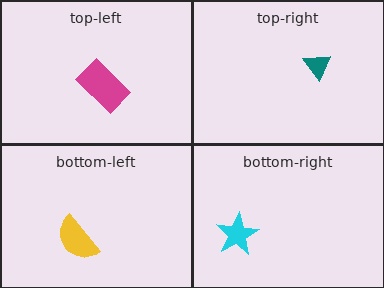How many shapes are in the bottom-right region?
1.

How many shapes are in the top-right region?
1.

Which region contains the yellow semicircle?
The bottom-left region.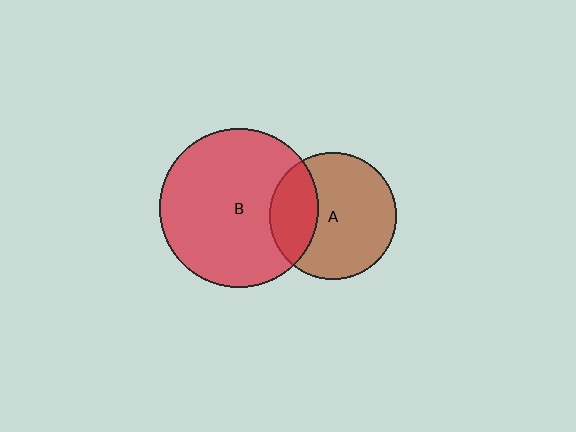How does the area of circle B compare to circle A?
Approximately 1.6 times.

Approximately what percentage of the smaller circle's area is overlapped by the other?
Approximately 30%.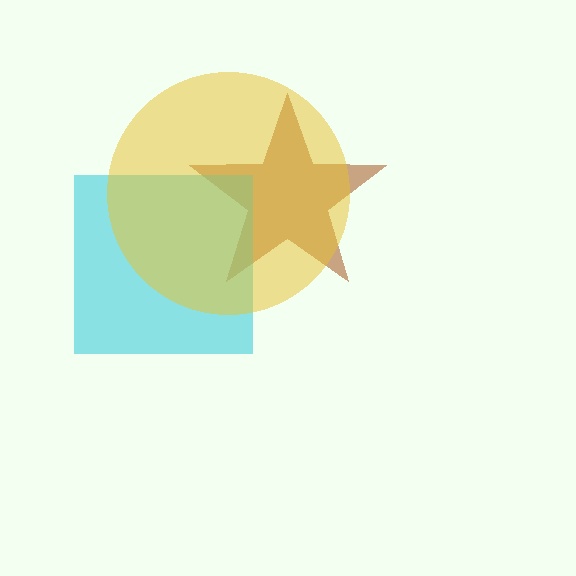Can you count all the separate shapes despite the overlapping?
Yes, there are 3 separate shapes.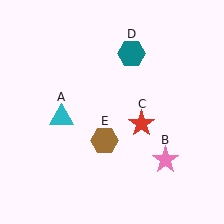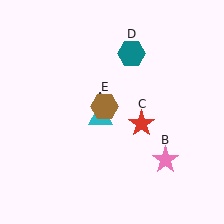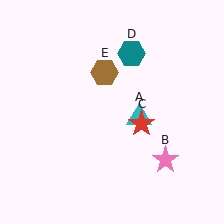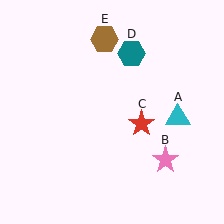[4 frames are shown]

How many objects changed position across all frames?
2 objects changed position: cyan triangle (object A), brown hexagon (object E).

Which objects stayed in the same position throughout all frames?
Pink star (object B) and red star (object C) and teal hexagon (object D) remained stationary.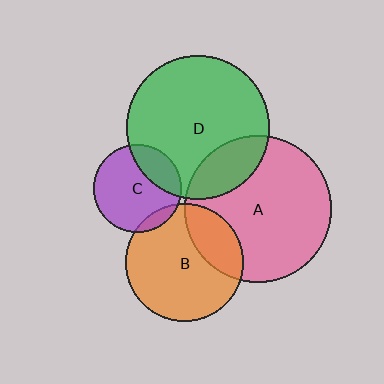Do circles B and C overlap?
Yes.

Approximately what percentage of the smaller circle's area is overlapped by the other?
Approximately 10%.